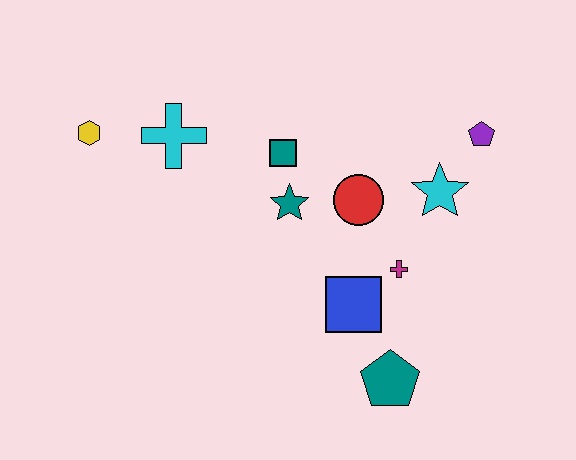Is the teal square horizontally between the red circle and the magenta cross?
No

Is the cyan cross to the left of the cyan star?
Yes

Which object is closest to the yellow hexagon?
The cyan cross is closest to the yellow hexagon.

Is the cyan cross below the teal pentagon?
No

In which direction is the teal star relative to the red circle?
The teal star is to the left of the red circle.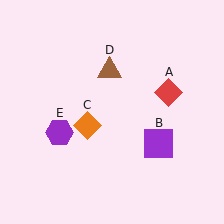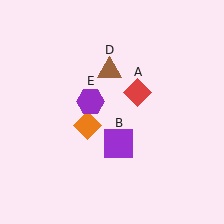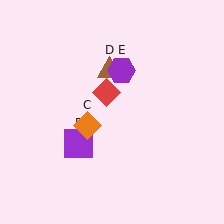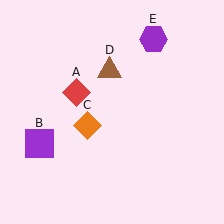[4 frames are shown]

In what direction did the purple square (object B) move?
The purple square (object B) moved left.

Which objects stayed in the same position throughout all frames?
Orange diamond (object C) and brown triangle (object D) remained stationary.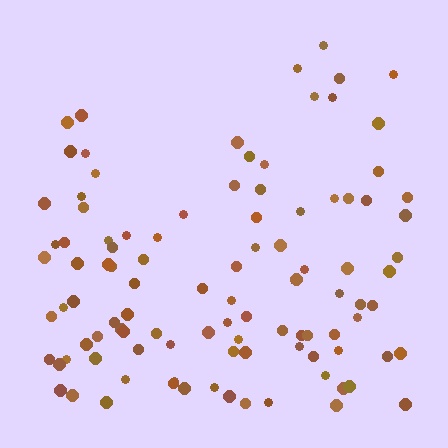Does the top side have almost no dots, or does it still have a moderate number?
Still a moderate number, just noticeably fewer than the bottom.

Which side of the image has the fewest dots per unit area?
The top.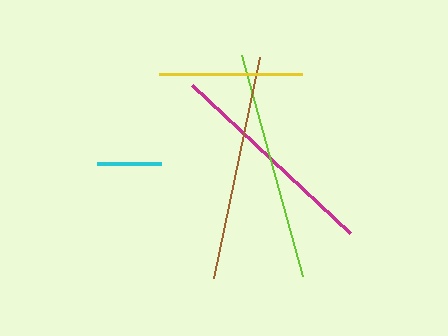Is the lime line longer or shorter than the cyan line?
The lime line is longer than the cyan line.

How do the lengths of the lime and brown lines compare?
The lime and brown lines are approximately the same length.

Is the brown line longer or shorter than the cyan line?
The brown line is longer than the cyan line.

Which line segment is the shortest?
The cyan line is the shortest at approximately 65 pixels.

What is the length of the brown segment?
The brown segment is approximately 225 pixels long.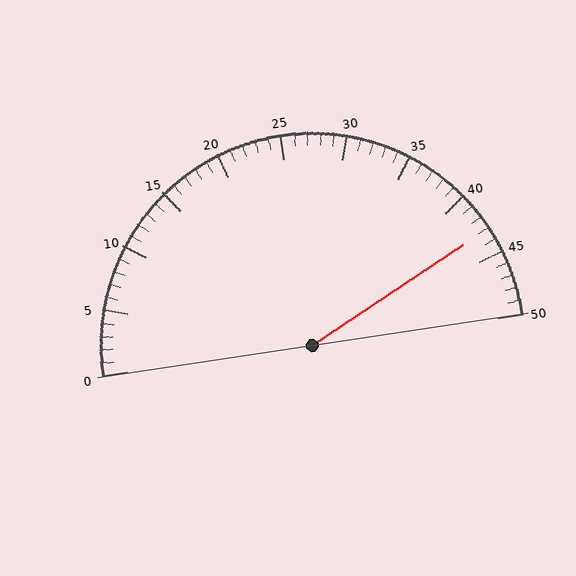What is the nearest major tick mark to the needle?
The nearest major tick mark is 45.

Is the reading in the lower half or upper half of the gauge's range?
The reading is in the upper half of the range (0 to 50).